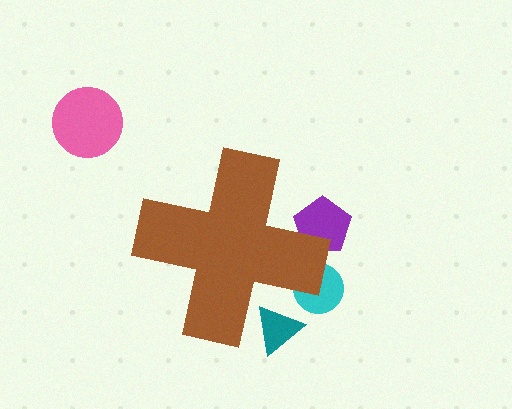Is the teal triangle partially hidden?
Yes, the teal triangle is partially hidden behind the brown cross.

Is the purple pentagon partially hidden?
Yes, the purple pentagon is partially hidden behind the brown cross.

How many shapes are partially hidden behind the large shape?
3 shapes are partially hidden.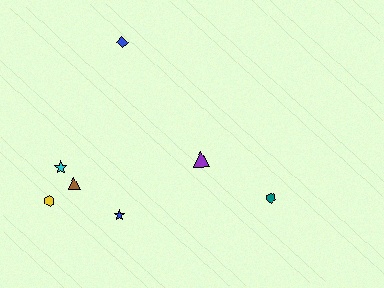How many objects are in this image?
There are 7 objects.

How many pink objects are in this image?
There are no pink objects.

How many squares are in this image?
There are no squares.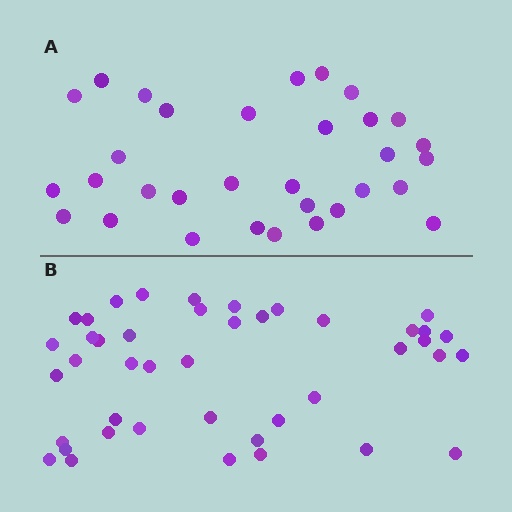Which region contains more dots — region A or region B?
Region B (the bottom region) has more dots.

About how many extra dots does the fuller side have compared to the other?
Region B has roughly 12 or so more dots than region A.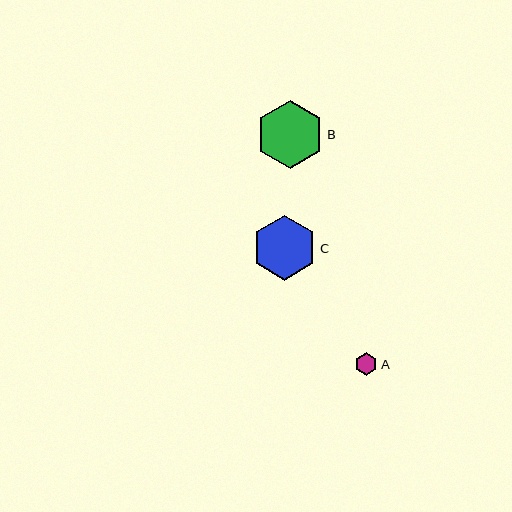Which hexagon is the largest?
Hexagon B is the largest with a size of approximately 68 pixels.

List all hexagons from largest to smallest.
From largest to smallest: B, C, A.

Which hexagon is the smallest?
Hexagon A is the smallest with a size of approximately 23 pixels.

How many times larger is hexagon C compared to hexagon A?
Hexagon C is approximately 2.8 times the size of hexagon A.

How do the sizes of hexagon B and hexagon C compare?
Hexagon B and hexagon C are approximately the same size.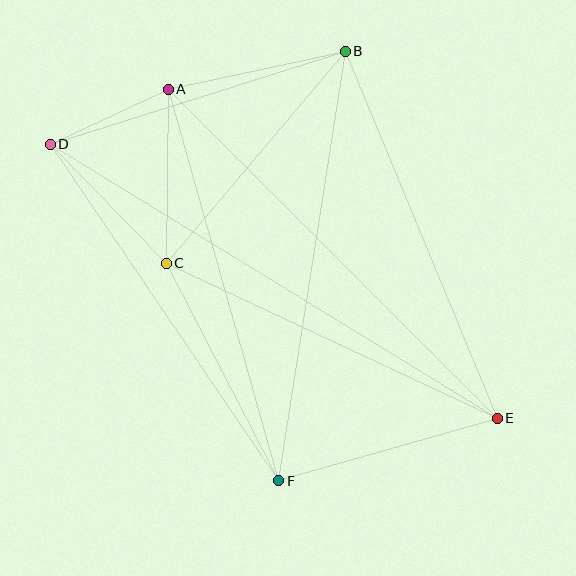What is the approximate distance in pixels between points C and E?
The distance between C and E is approximately 366 pixels.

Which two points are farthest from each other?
Points D and E are farthest from each other.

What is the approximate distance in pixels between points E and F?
The distance between E and F is approximately 227 pixels.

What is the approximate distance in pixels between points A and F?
The distance between A and F is approximately 407 pixels.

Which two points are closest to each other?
Points A and D are closest to each other.